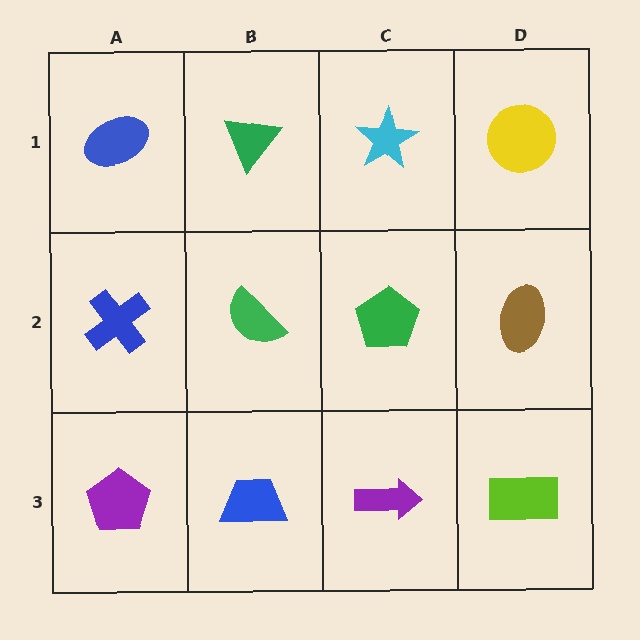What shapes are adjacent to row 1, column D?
A brown ellipse (row 2, column D), a cyan star (row 1, column C).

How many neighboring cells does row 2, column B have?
4.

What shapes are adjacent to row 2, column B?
A green triangle (row 1, column B), a blue trapezoid (row 3, column B), a blue cross (row 2, column A), a green pentagon (row 2, column C).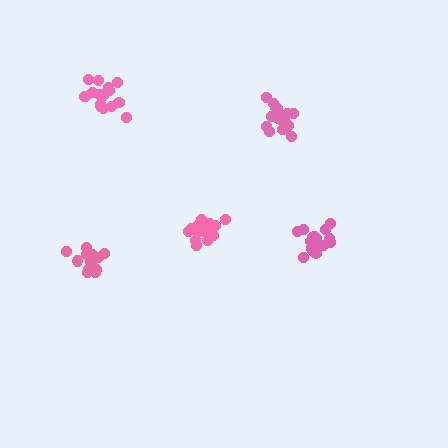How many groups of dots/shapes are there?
There are 5 groups.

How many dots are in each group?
Group 1: 19 dots, Group 2: 18 dots, Group 3: 14 dots, Group 4: 19 dots, Group 5: 19 dots (89 total).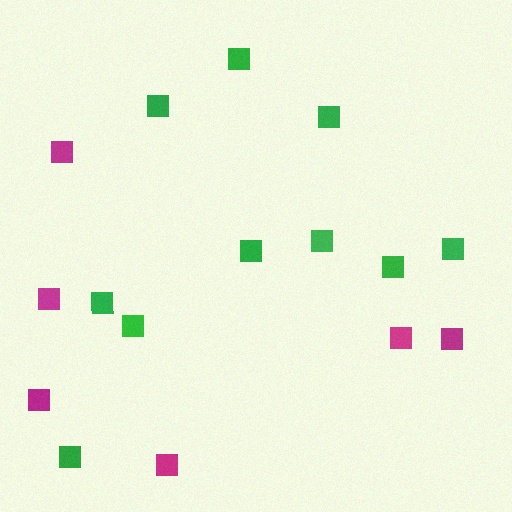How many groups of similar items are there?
There are 2 groups: one group of green squares (10) and one group of magenta squares (6).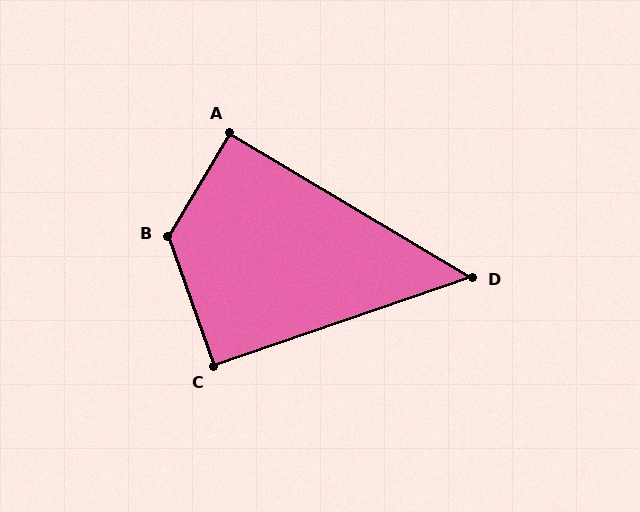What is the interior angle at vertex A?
Approximately 90 degrees (approximately right).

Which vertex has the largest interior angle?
B, at approximately 130 degrees.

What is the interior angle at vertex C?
Approximately 90 degrees (approximately right).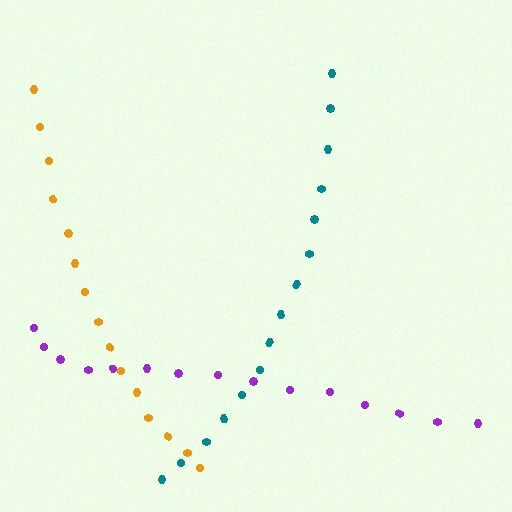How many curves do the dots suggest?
There are 3 distinct paths.